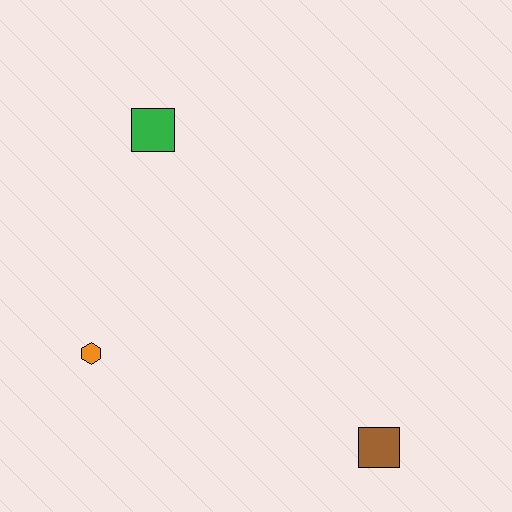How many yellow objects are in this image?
There are no yellow objects.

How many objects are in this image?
There are 3 objects.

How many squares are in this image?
There are 2 squares.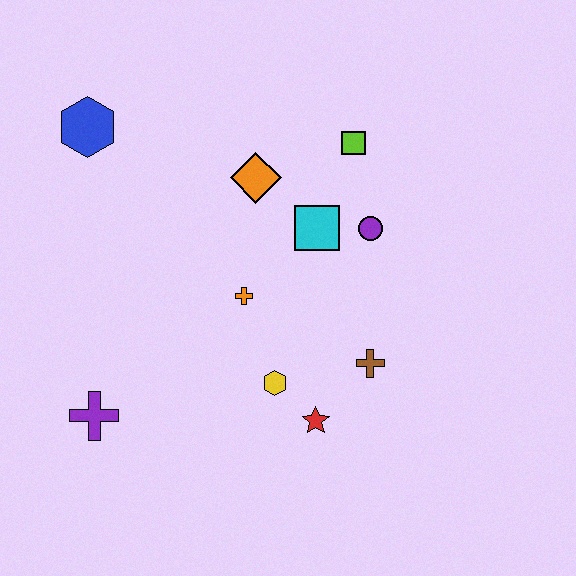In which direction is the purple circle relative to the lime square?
The purple circle is below the lime square.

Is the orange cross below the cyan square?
Yes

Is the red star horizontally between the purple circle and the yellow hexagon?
Yes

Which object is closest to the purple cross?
The yellow hexagon is closest to the purple cross.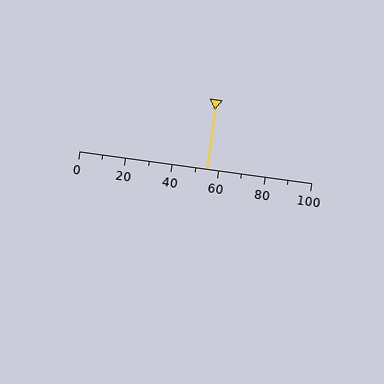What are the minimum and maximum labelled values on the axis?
The axis runs from 0 to 100.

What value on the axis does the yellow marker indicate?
The marker indicates approximately 55.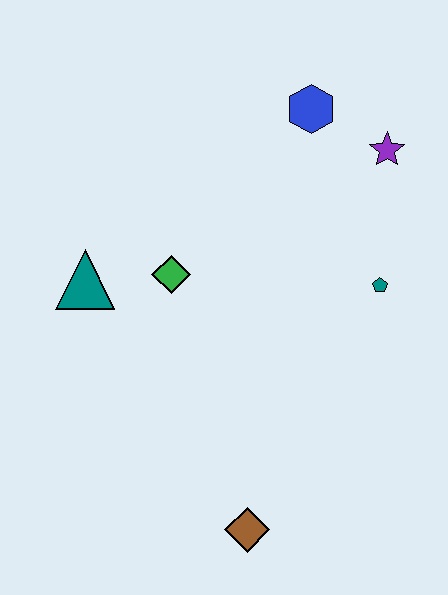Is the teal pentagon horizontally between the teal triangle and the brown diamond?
No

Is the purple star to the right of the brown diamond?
Yes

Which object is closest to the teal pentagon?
The purple star is closest to the teal pentagon.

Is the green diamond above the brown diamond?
Yes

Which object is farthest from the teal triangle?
The purple star is farthest from the teal triangle.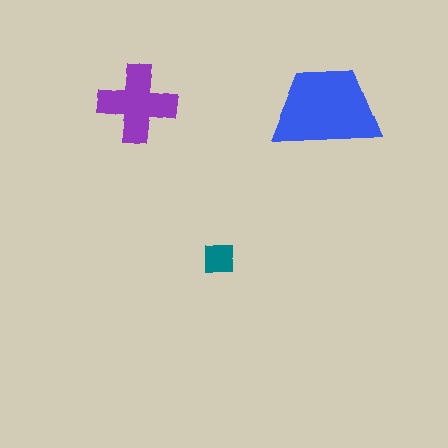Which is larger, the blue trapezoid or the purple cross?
The blue trapezoid.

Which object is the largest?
The blue trapezoid.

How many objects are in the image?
There are 3 objects in the image.